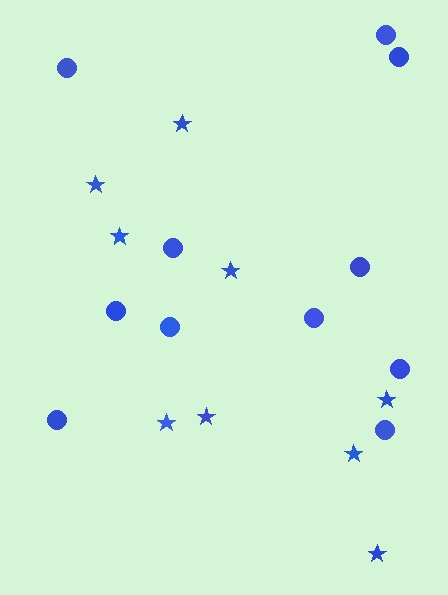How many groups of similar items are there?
There are 2 groups: one group of stars (9) and one group of circles (11).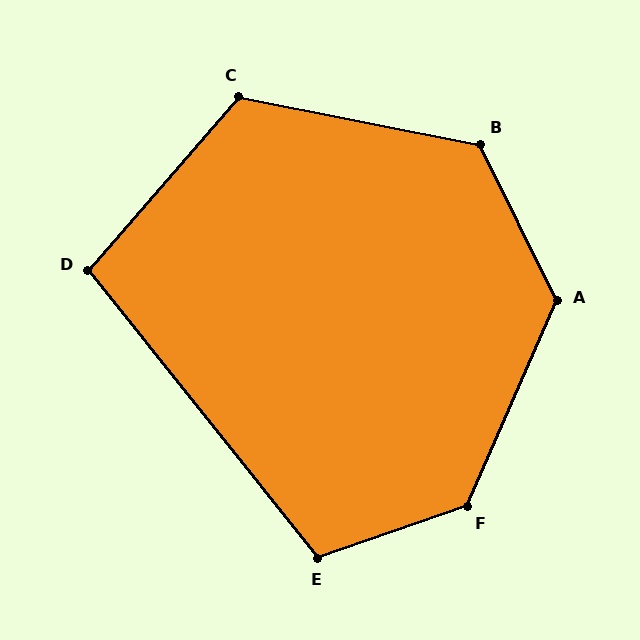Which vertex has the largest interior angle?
F, at approximately 132 degrees.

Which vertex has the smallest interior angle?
D, at approximately 100 degrees.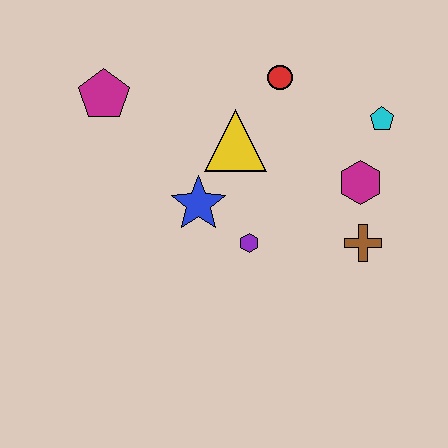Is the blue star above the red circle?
No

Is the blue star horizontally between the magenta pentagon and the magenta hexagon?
Yes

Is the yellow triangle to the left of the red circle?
Yes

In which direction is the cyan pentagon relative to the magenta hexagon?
The cyan pentagon is above the magenta hexagon.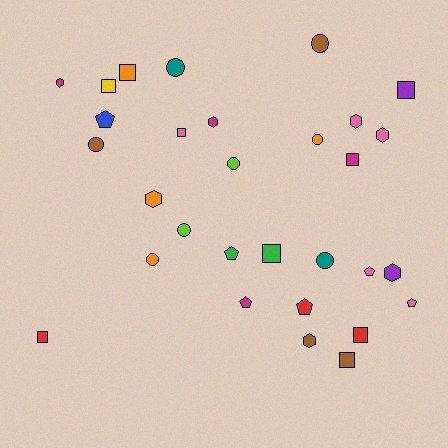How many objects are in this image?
There are 30 objects.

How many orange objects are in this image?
There are 4 orange objects.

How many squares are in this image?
There are 9 squares.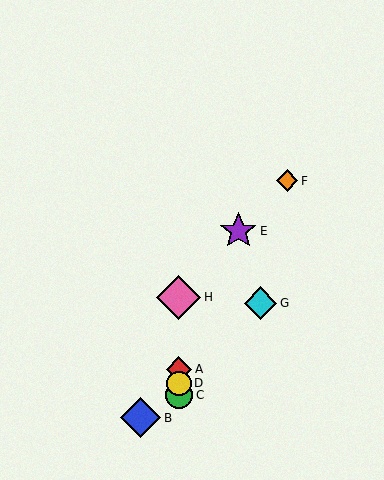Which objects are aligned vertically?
Objects A, C, D, H are aligned vertically.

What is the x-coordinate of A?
Object A is at x≈179.